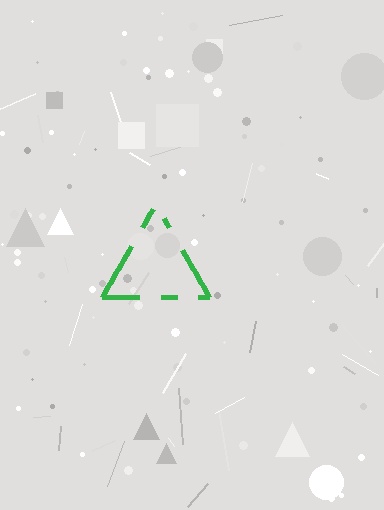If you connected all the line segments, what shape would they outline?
They would outline a triangle.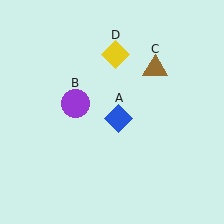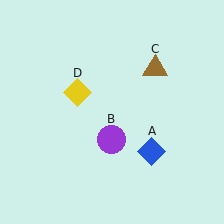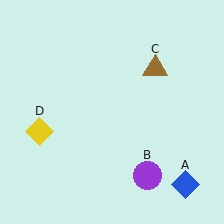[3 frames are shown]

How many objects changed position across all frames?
3 objects changed position: blue diamond (object A), purple circle (object B), yellow diamond (object D).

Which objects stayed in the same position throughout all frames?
Brown triangle (object C) remained stationary.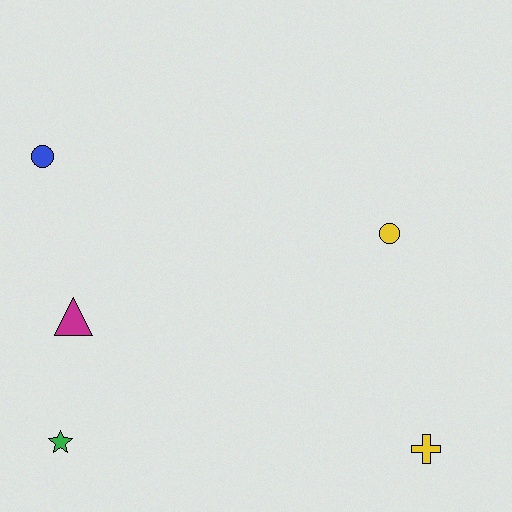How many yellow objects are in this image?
There are 2 yellow objects.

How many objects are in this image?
There are 5 objects.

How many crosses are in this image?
There is 1 cross.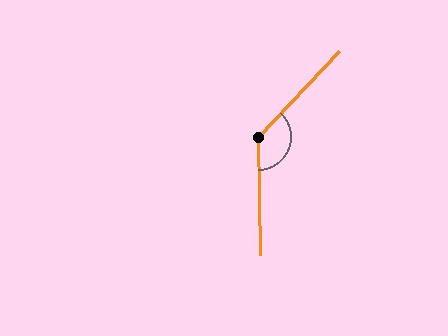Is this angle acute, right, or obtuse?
It is obtuse.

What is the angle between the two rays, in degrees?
Approximately 135 degrees.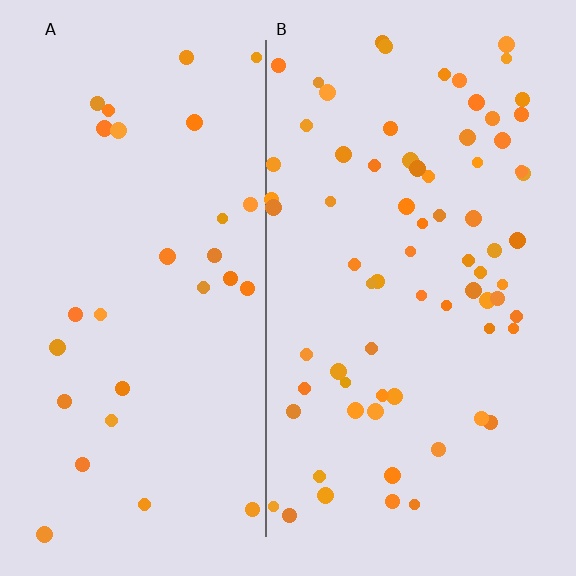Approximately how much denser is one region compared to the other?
Approximately 2.5× — region B over region A.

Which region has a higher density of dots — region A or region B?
B (the right).